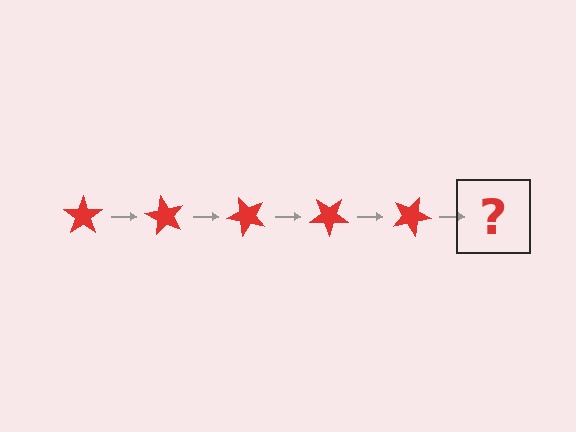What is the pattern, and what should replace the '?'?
The pattern is that the star rotates 60 degrees each step. The '?' should be a red star rotated 300 degrees.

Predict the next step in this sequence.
The next step is a red star rotated 300 degrees.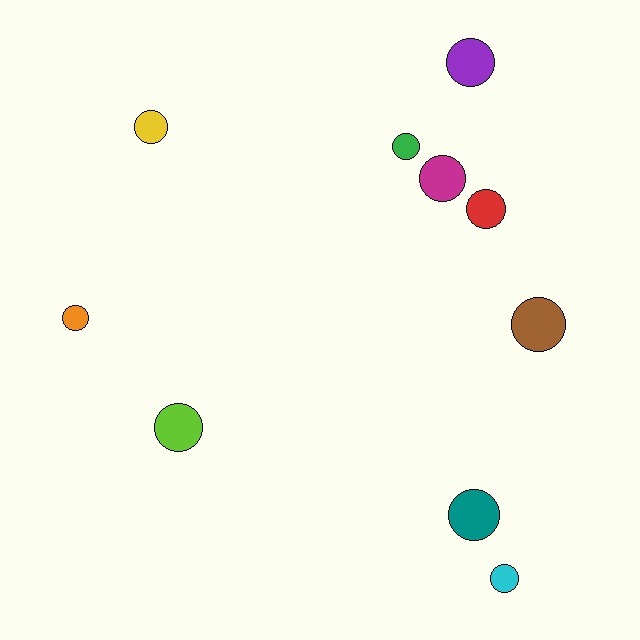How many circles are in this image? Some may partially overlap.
There are 10 circles.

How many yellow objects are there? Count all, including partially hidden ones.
There is 1 yellow object.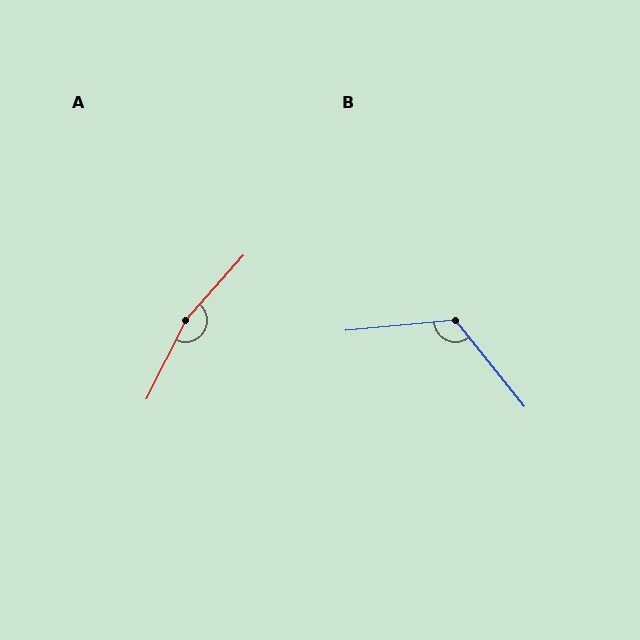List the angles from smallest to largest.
B (124°), A (165°).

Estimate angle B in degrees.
Approximately 124 degrees.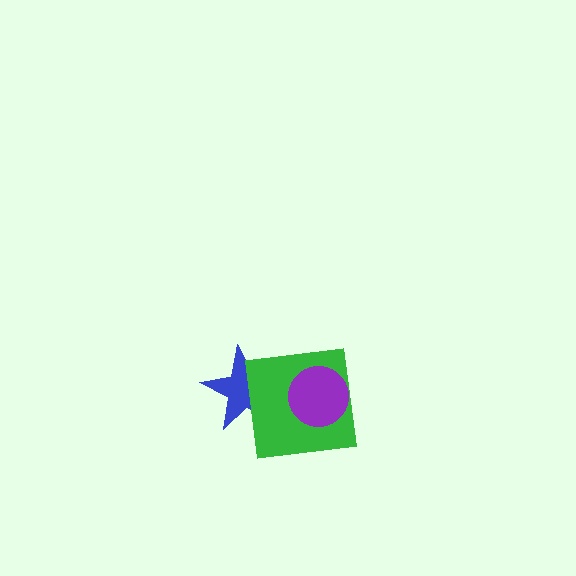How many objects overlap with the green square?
2 objects overlap with the green square.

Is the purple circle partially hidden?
No, no other shape covers it.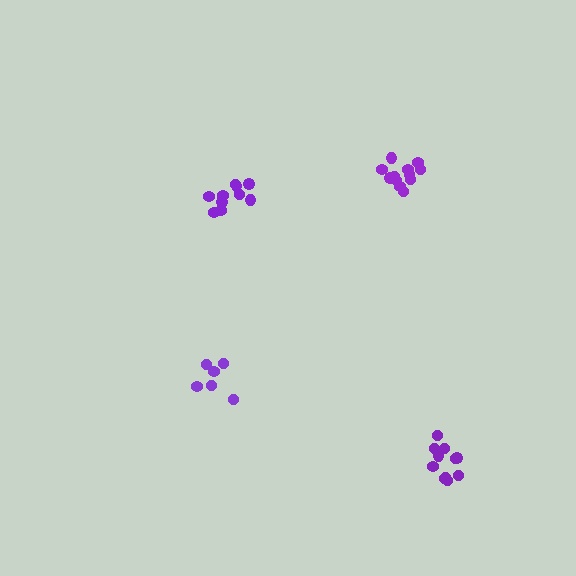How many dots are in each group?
Group 1: 12 dots, Group 2: 10 dots, Group 3: 6 dots, Group 4: 11 dots (39 total).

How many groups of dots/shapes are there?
There are 4 groups.